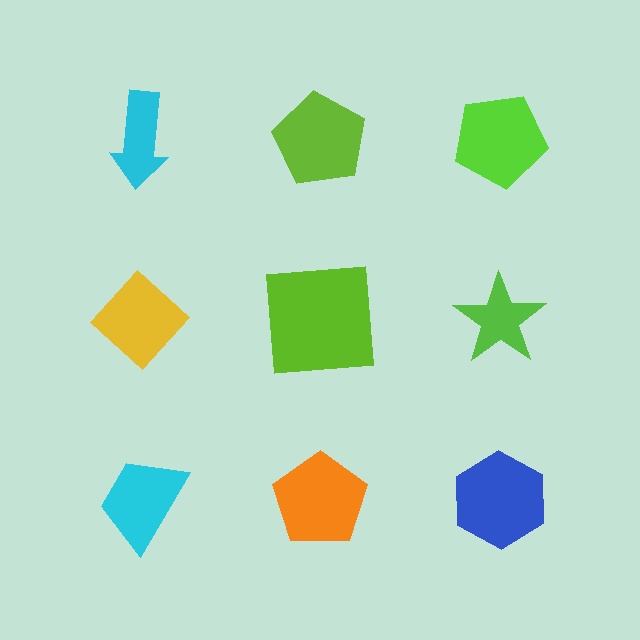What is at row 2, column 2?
A lime square.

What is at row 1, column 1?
A cyan arrow.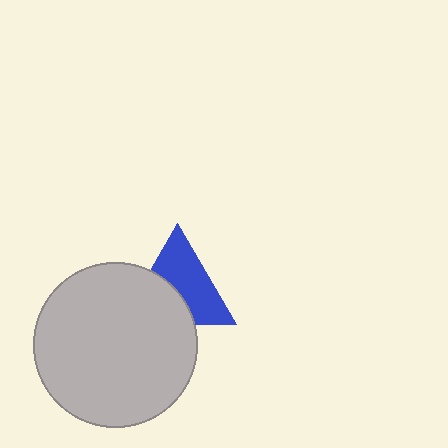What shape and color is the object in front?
The object in front is a light gray circle.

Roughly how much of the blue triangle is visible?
About half of it is visible (roughly 59%).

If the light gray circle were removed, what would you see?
You would see the complete blue triangle.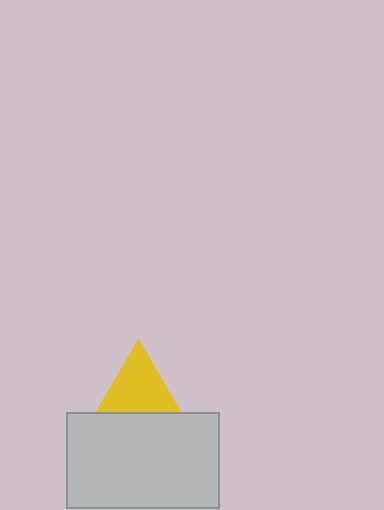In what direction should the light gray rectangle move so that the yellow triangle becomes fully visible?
The light gray rectangle should move down. That is the shortest direction to clear the overlap and leave the yellow triangle fully visible.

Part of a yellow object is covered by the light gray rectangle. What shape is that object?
It is a triangle.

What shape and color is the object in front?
The object in front is a light gray rectangle.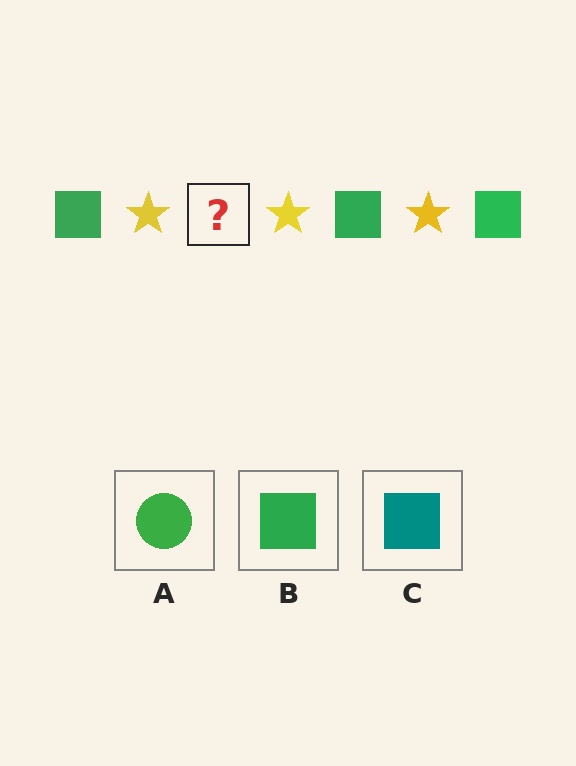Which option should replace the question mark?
Option B.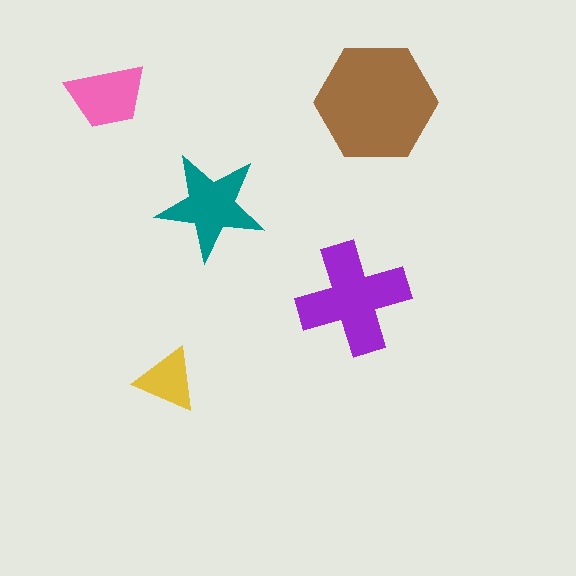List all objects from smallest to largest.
The yellow triangle, the pink trapezoid, the teal star, the purple cross, the brown hexagon.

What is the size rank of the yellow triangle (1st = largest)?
5th.